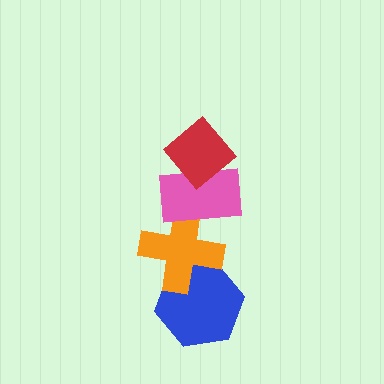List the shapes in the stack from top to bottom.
From top to bottom: the red diamond, the pink rectangle, the orange cross, the blue hexagon.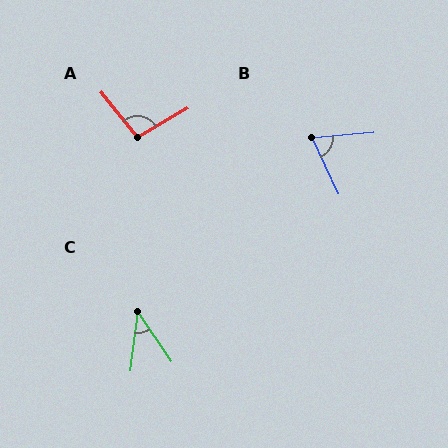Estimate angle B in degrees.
Approximately 70 degrees.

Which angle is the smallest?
C, at approximately 41 degrees.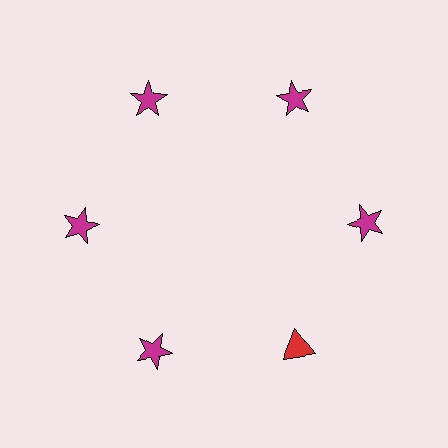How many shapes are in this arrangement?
There are 6 shapes arranged in a ring pattern.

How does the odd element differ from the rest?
It differs in both color (red instead of magenta) and shape (triangle instead of star).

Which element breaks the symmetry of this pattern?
The red triangle at roughly the 5 o'clock position breaks the symmetry. All other shapes are magenta stars.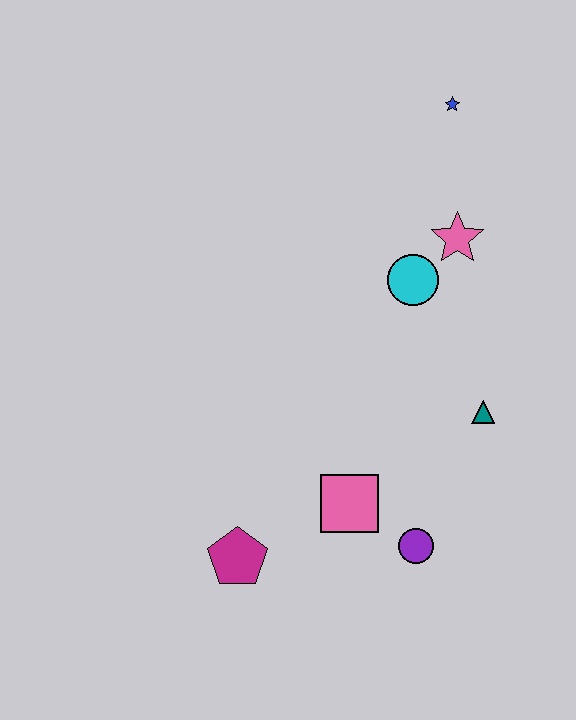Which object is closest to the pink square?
The purple circle is closest to the pink square.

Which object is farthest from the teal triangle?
The blue star is farthest from the teal triangle.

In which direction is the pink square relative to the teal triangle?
The pink square is to the left of the teal triangle.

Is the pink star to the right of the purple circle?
Yes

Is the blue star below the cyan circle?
No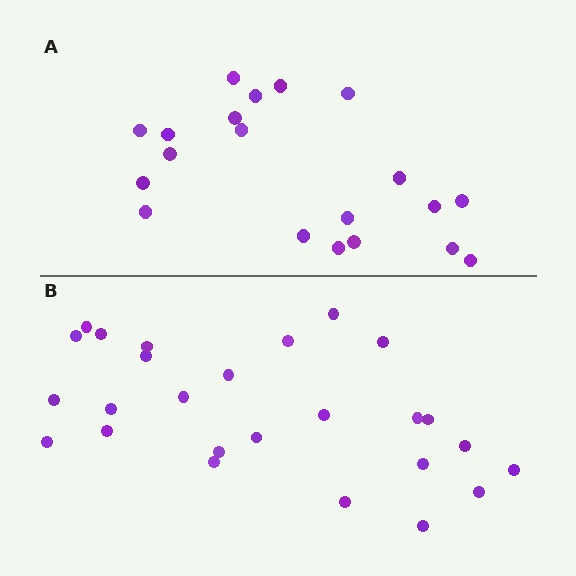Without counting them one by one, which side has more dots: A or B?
Region B (the bottom region) has more dots.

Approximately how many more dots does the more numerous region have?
Region B has about 6 more dots than region A.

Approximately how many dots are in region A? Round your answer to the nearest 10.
About 20 dots.